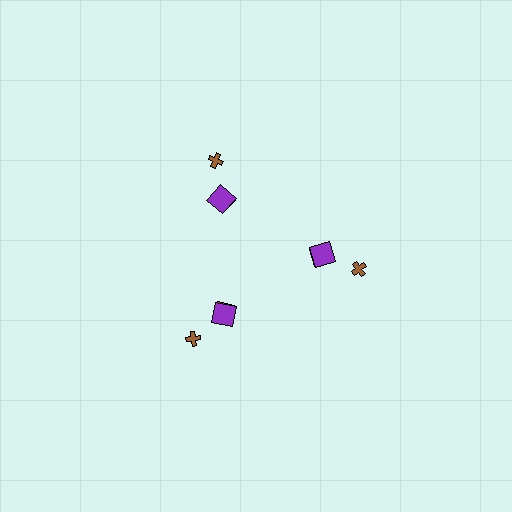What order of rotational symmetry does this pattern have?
This pattern has 3-fold rotational symmetry.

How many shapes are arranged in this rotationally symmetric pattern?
There are 9 shapes, arranged in 3 groups of 3.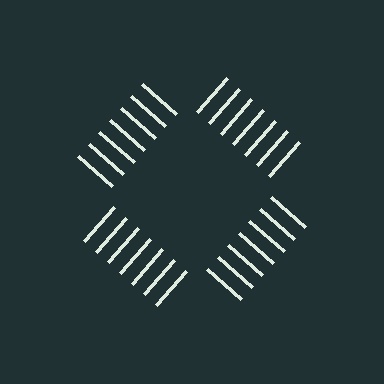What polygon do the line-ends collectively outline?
An illusory square — the line segments terminate on its edges but no continuous stroke is drawn.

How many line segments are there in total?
28 — 7 along each of the 4 edges.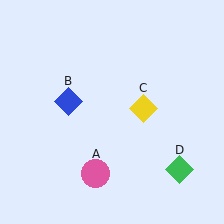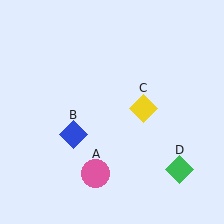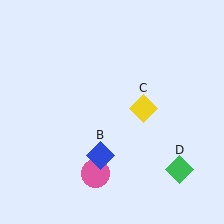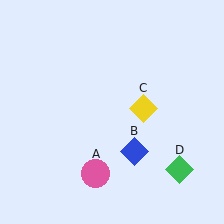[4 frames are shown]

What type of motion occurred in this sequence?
The blue diamond (object B) rotated counterclockwise around the center of the scene.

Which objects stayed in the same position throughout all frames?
Pink circle (object A) and yellow diamond (object C) and green diamond (object D) remained stationary.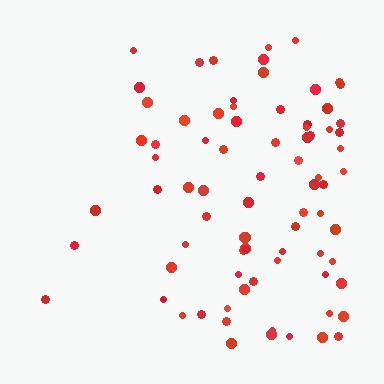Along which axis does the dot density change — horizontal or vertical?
Horizontal.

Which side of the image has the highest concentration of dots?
The right.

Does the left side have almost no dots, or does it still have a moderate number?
Still a moderate number, just noticeably fewer than the right.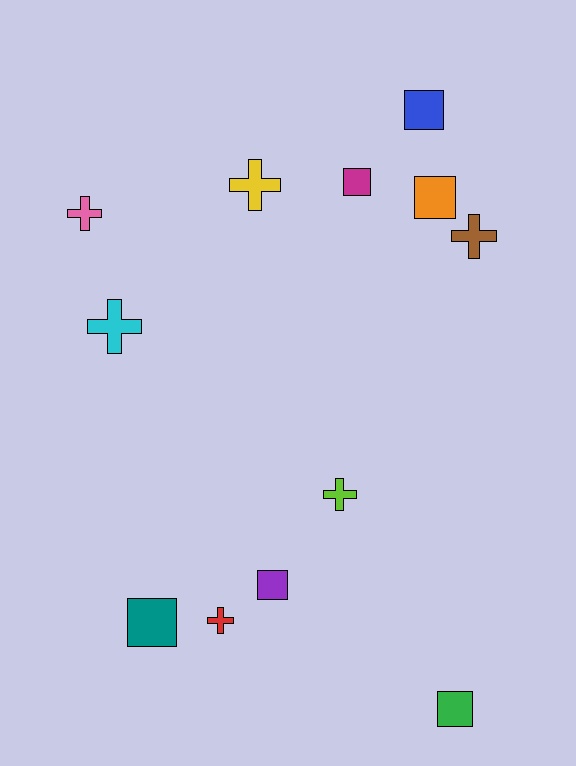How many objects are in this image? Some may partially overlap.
There are 12 objects.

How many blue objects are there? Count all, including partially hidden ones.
There is 1 blue object.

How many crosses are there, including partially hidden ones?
There are 6 crosses.